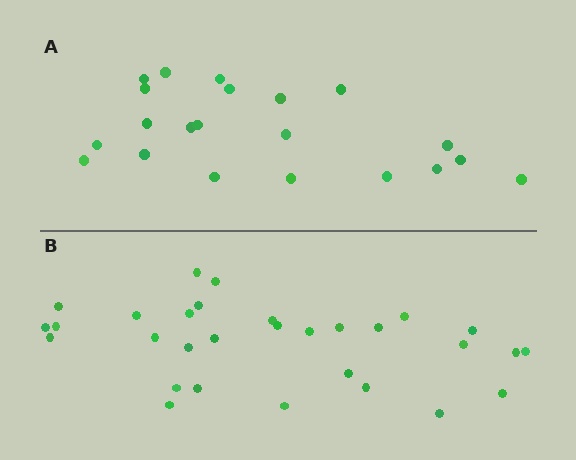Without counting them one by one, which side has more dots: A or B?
Region B (the bottom region) has more dots.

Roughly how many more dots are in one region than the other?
Region B has roughly 8 or so more dots than region A.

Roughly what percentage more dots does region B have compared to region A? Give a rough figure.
About 45% more.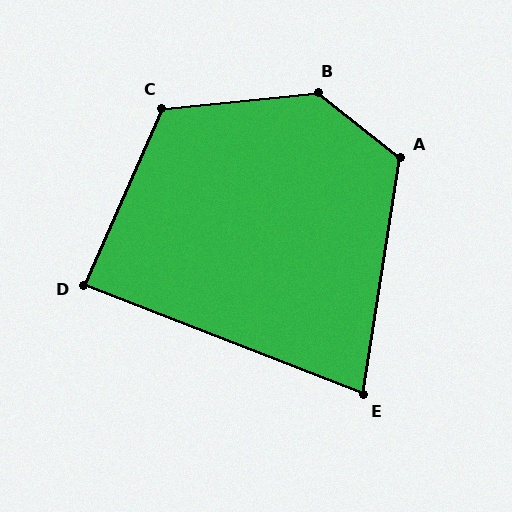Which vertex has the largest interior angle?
B, at approximately 136 degrees.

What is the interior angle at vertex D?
Approximately 87 degrees (approximately right).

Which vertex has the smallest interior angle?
E, at approximately 78 degrees.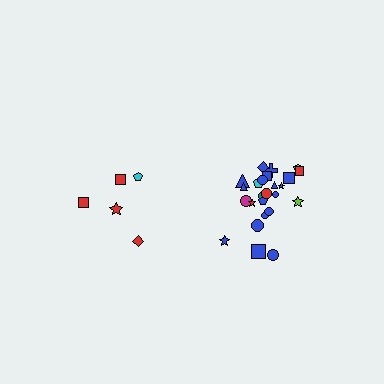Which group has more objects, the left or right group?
The right group.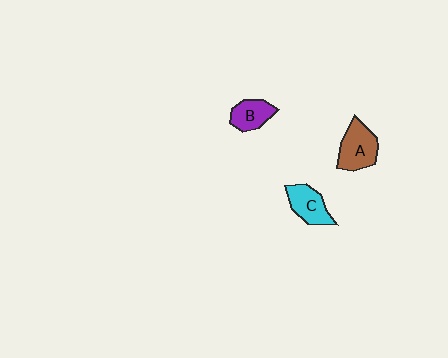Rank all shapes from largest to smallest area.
From largest to smallest: A (brown), C (cyan), B (purple).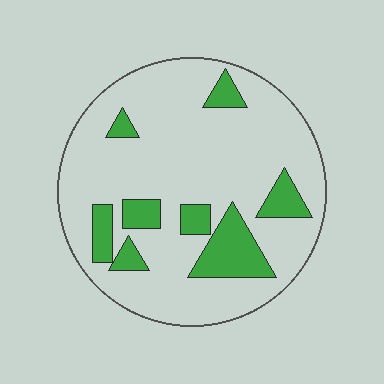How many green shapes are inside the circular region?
8.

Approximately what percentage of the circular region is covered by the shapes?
Approximately 20%.